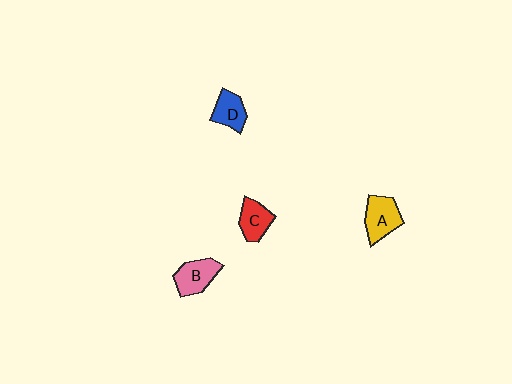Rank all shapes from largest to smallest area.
From largest to smallest: A (yellow), B (pink), C (red), D (blue).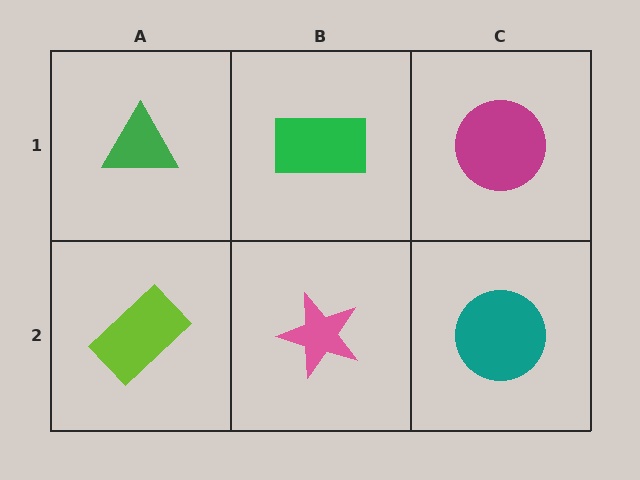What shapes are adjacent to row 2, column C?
A magenta circle (row 1, column C), a pink star (row 2, column B).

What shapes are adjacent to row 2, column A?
A green triangle (row 1, column A), a pink star (row 2, column B).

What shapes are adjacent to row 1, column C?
A teal circle (row 2, column C), a green rectangle (row 1, column B).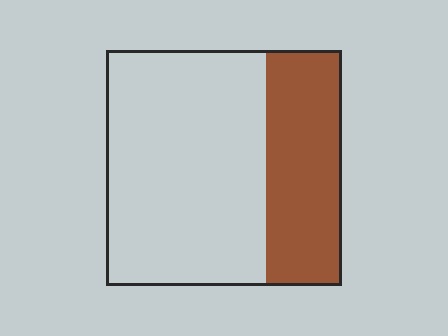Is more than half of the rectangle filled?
No.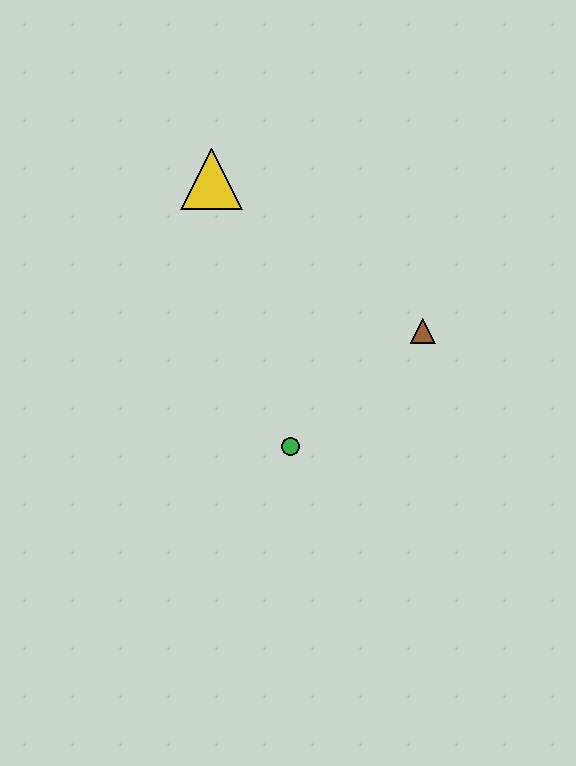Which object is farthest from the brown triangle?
The yellow triangle is farthest from the brown triangle.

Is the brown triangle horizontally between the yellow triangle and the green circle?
No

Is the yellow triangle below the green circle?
No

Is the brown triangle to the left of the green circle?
No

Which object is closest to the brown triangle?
The green circle is closest to the brown triangle.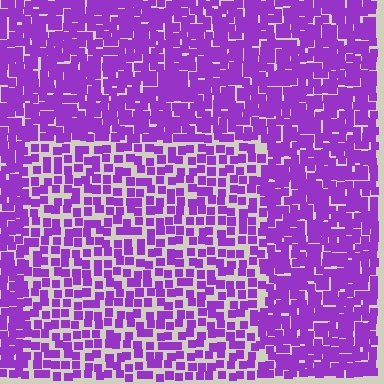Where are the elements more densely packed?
The elements are more densely packed outside the rectangle boundary.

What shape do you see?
I see a rectangle.